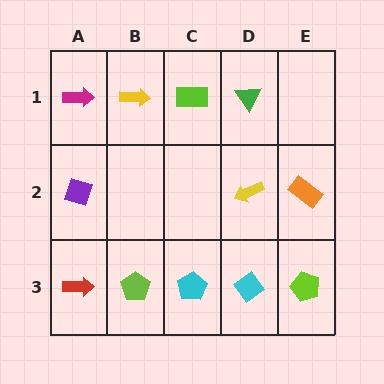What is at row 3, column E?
A lime pentagon.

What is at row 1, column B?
A yellow arrow.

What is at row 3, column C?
A cyan pentagon.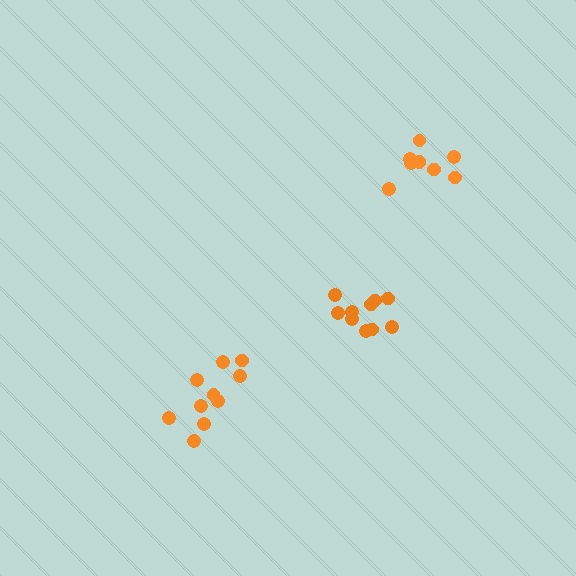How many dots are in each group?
Group 1: 10 dots, Group 2: 8 dots, Group 3: 10 dots (28 total).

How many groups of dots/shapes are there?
There are 3 groups.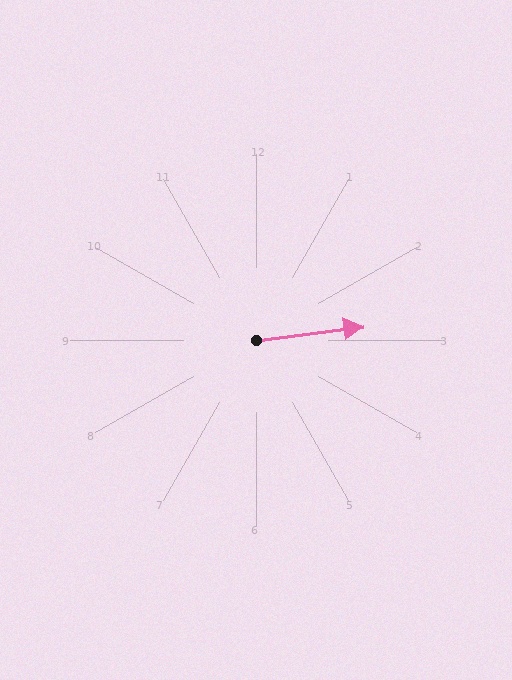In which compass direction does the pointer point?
East.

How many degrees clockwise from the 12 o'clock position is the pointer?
Approximately 83 degrees.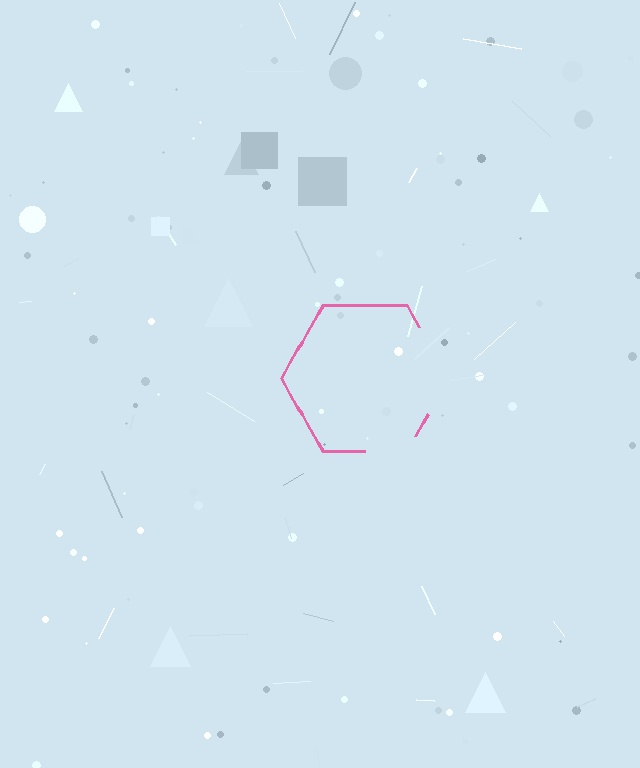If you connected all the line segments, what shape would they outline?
They would outline a hexagon.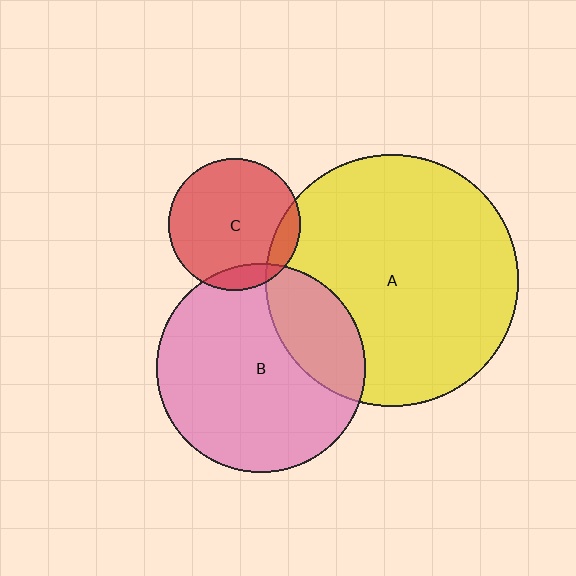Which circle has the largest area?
Circle A (yellow).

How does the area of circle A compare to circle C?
Approximately 3.6 times.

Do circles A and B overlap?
Yes.